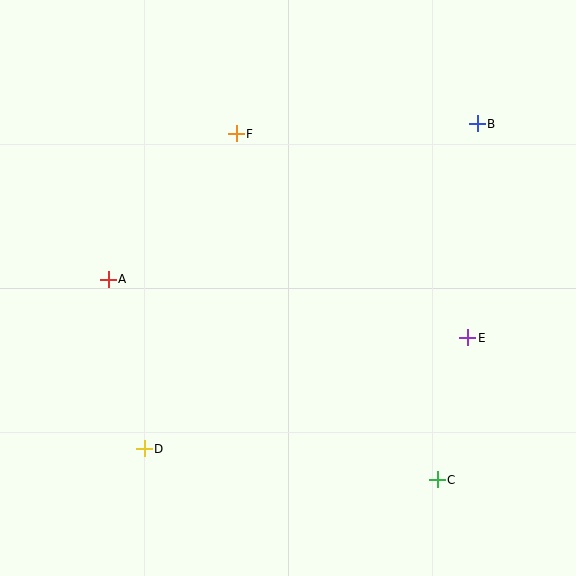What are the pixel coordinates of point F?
Point F is at (236, 134).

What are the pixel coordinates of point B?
Point B is at (477, 124).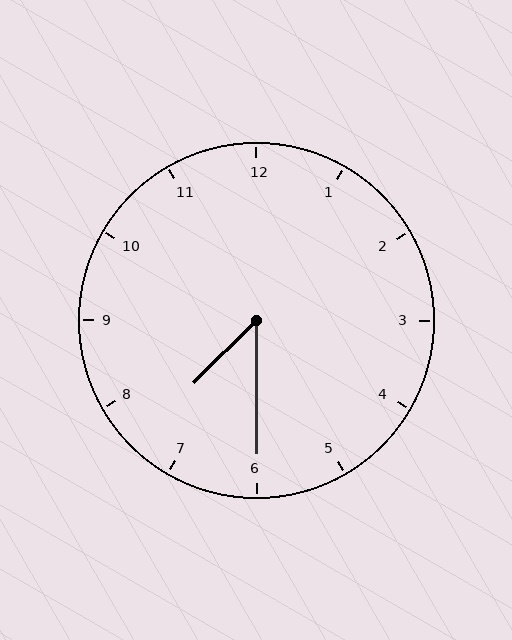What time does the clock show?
7:30.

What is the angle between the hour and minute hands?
Approximately 45 degrees.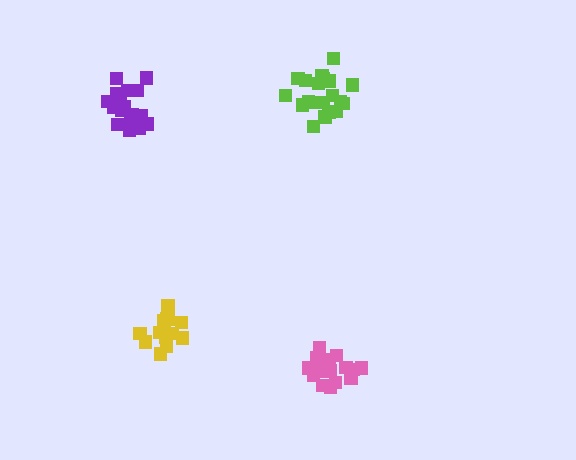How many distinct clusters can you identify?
There are 4 distinct clusters.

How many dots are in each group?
Group 1: 14 dots, Group 2: 19 dots, Group 3: 19 dots, Group 4: 20 dots (72 total).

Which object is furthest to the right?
The pink cluster is rightmost.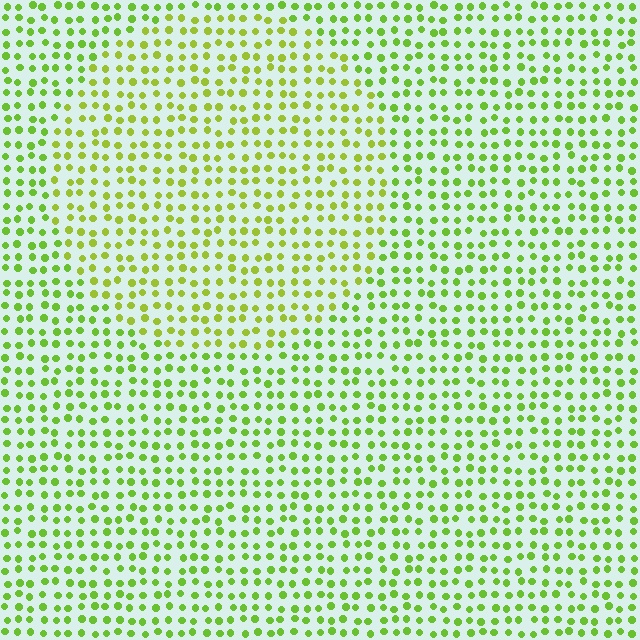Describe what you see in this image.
The image is filled with small lime elements in a uniform arrangement. A circle-shaped region is visible where the elements are tinted to a slightly different hue, forming a subtle color boundary.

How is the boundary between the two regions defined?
The boundary is defined purely by a slight shift in hue (about 20 degrees). Spacing, size, and orientation are identical on both sides.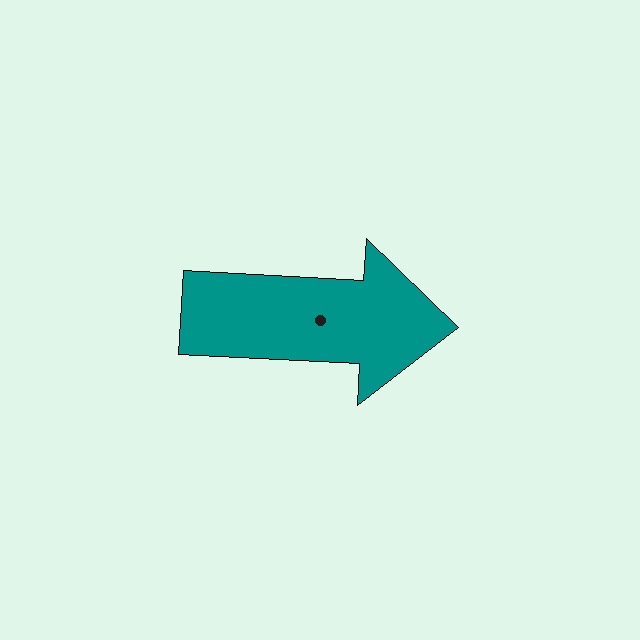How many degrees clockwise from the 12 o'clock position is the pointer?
Approximately 93 degrees.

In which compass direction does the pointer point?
East.